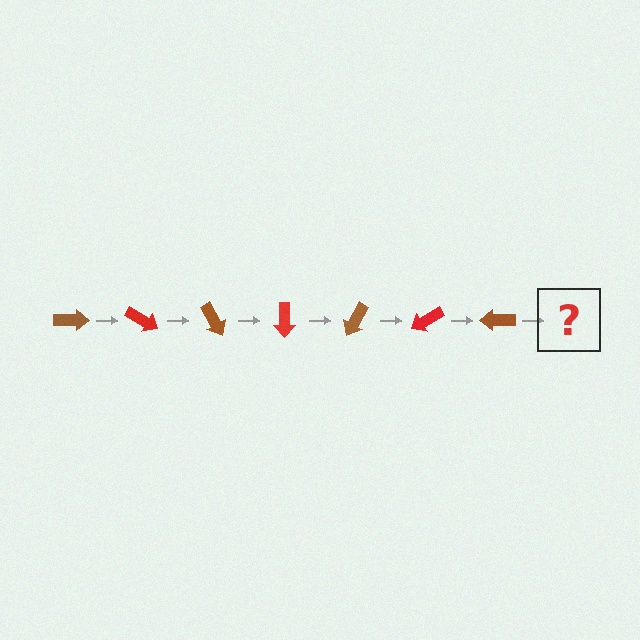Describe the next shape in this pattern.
It should be a red arrow, rotated 210 degrees from the start.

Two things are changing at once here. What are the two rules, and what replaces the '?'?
The two rules are that it rotates 30 degrees each step and the color cycles through brown and red. The '?' should be a red arrow, rotated 210 degrees from the start.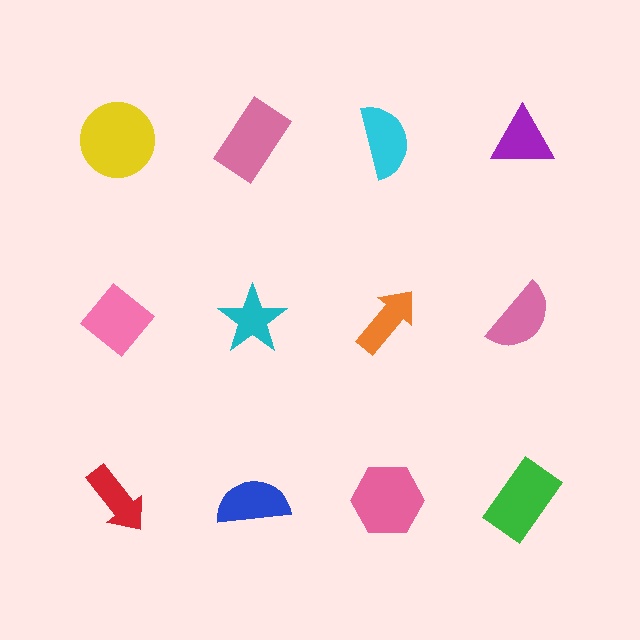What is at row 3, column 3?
A pink hexagon.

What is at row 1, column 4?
A purple triangle.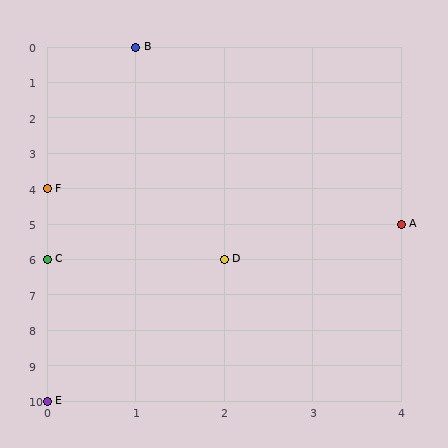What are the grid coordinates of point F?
Point F is at grid coordinates (0, 4).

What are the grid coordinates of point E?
Point E is at grid coordinates (0, 10).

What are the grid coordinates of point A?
Point A is at grid coordinates (4, 5).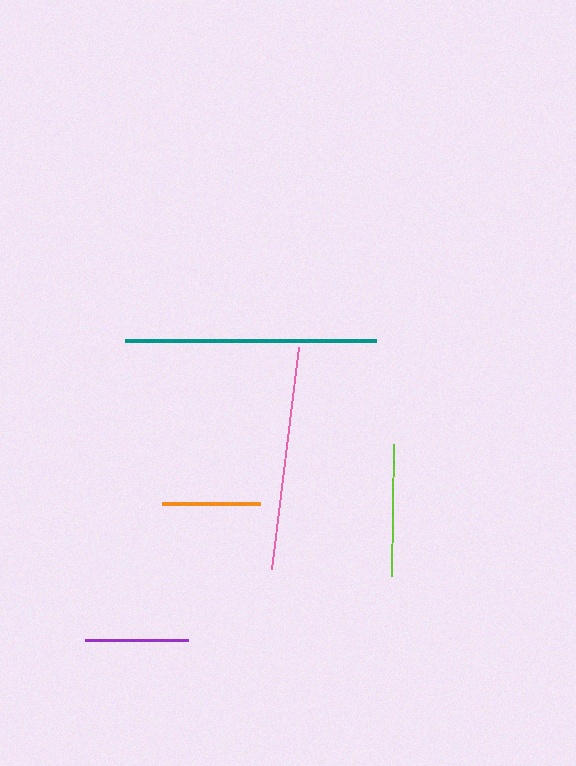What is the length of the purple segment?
The purple segment is approximately 103 pixels long.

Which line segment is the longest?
The teal line is the longest at approximately 251 pixels.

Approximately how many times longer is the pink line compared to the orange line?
The pink line is approximately 2.3 times the length of the orange line.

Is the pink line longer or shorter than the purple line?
The pink line is longer than the purple line.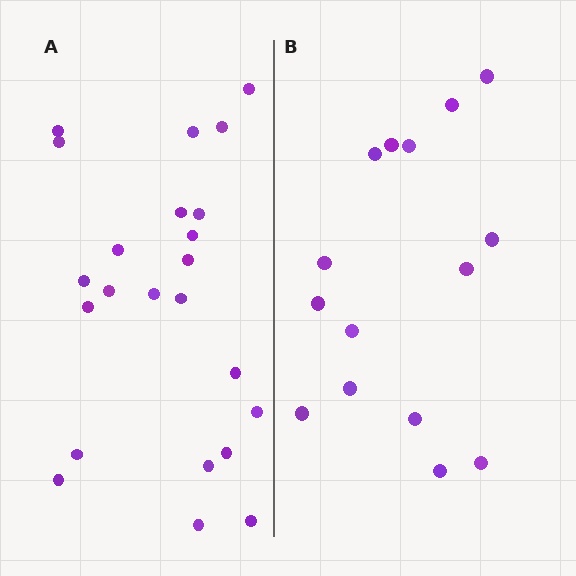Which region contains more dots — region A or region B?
Region A (the left region) has more dots.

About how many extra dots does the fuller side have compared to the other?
Region A has roughly 8 or so more dots than region B.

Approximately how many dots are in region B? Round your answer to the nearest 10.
About 20 dots. (The exact count is 15, which rounds to 20.)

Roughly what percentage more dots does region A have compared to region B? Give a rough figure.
About 55% more.